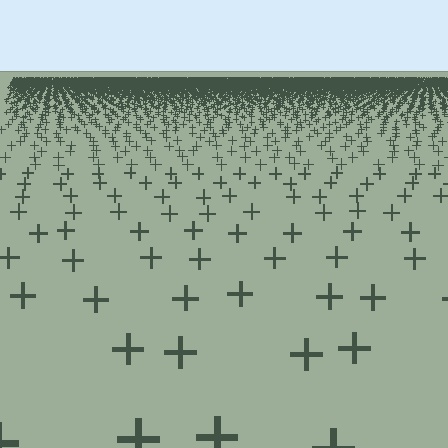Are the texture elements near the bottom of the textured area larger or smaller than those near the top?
Larger. Near the bottom, elements are closer to the viewer and appear at a bigger on-screen size.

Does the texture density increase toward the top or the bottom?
Density increases toward the top.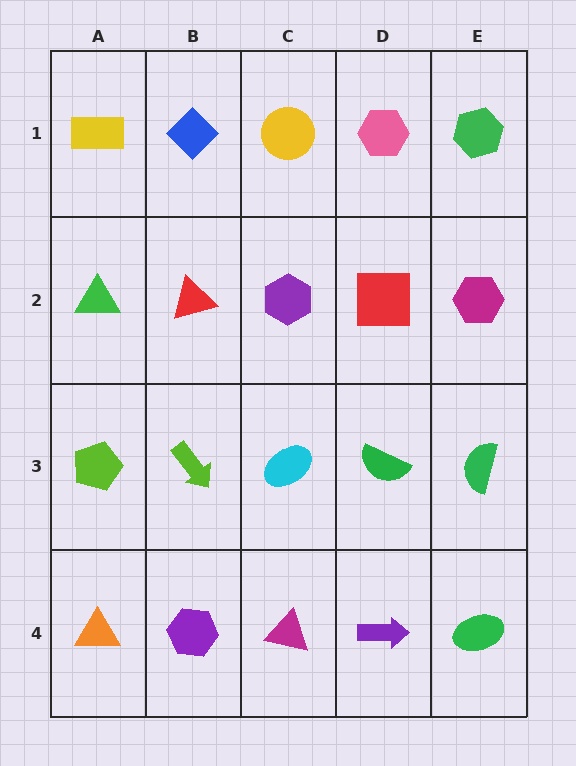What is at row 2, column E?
A magenta hexagon.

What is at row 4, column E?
A green ellipse.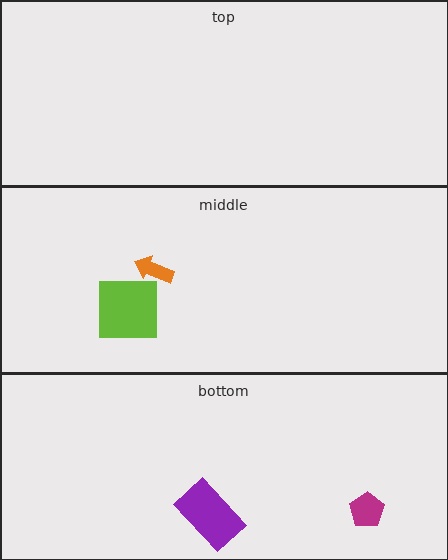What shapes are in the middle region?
The lime square, the orange arrow.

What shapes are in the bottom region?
The purple rectangle, the magenta pentagon.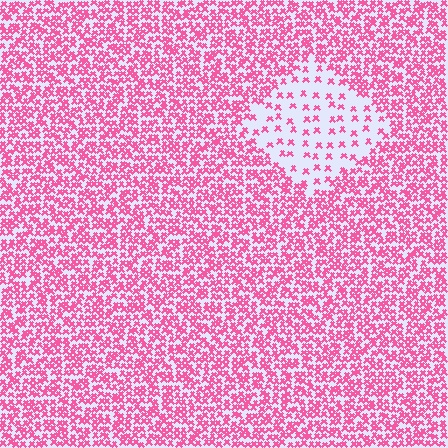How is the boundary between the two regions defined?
The boundary is defined by a change in element density (approximately 3.2x ratio). All elements are the same color, size, and shape.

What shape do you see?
I see a diamond.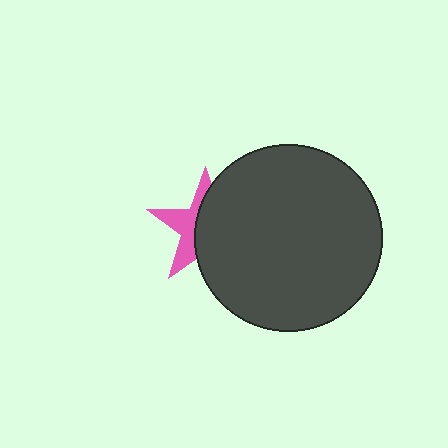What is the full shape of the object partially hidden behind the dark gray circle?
The partially hidden object is a pink star.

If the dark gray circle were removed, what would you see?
You would see the complete pink star.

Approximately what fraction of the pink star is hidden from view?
Roughly 59% of the pink star is hidden behind the dark gray circle.